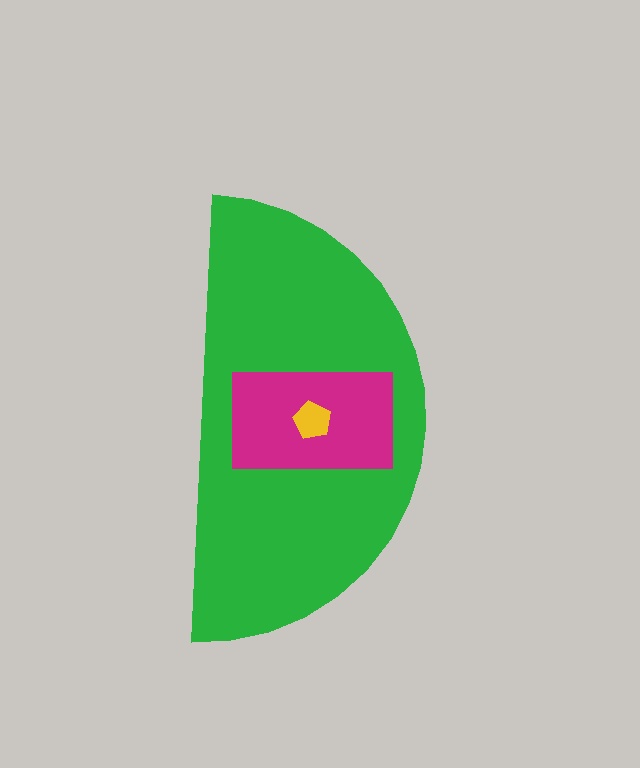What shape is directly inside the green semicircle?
The magenta rectangle.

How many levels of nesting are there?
3.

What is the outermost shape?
The green semicircle.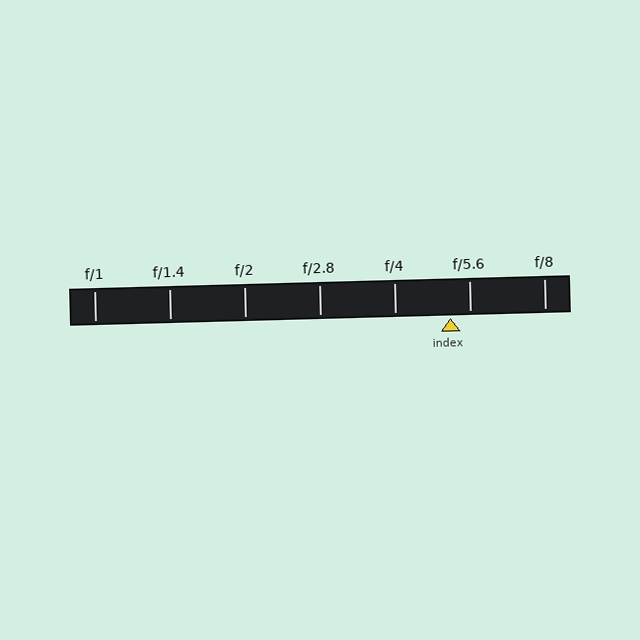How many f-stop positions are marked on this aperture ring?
There are 7 f-stop positions marked.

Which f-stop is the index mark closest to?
The index mark is closest to f/5.6.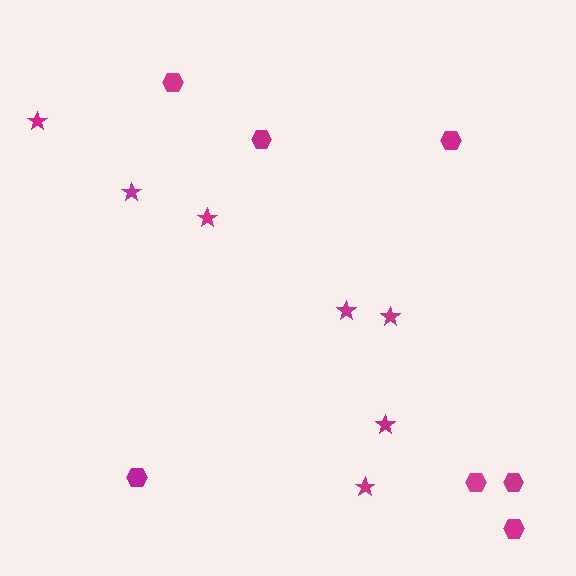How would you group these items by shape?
There are 2 groups: one group of stars (7) and one group of hexagons (7).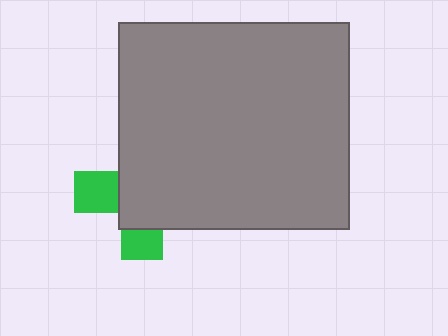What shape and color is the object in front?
The object in front is a gray rectangle.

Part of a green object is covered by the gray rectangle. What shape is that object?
It is a cross.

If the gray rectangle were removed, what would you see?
You would see the complete green cross.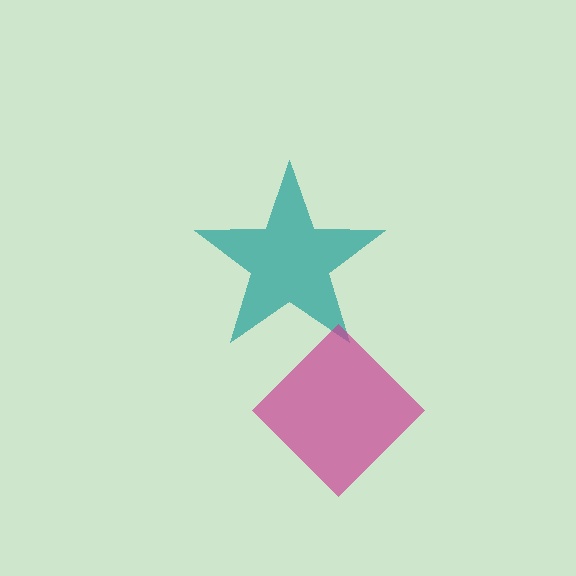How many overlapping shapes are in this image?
There are 2 overlapping shapes in the image.